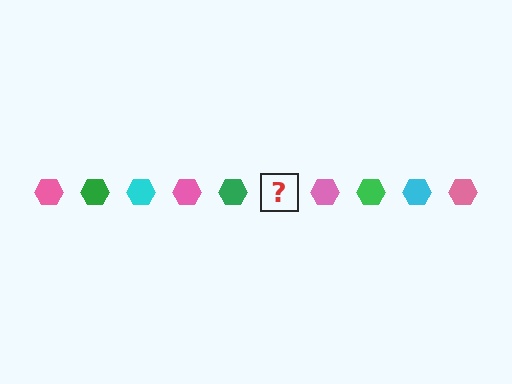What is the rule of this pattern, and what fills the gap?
The rule is that the pattern cycles through pink, green, cyan hexagons. The gap should be filled with a cyan hexagon.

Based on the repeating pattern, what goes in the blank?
The blank should be a cyan hexagon.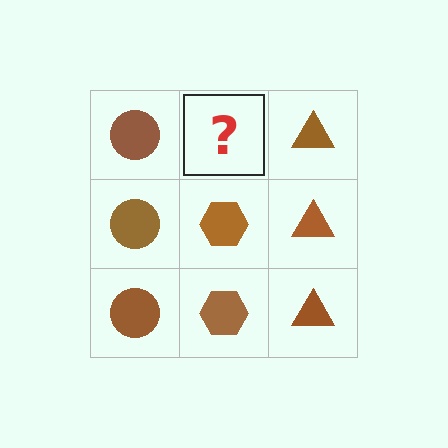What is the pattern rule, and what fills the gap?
The rule is that each column has a consistent shape. The gap should be filled with a brown hexagon.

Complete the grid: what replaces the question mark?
The question mark should be replaced with a brown hexagon.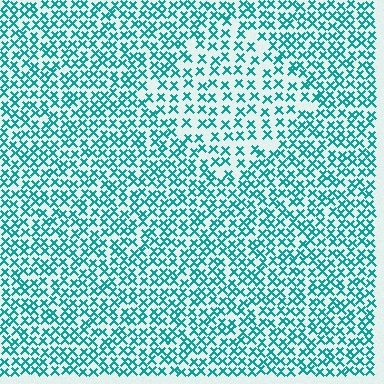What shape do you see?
I see a diamond.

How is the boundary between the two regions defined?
The boundary is defined by a change in element density (approximately 1.7x ratio). All elements are the same color, size, and shape.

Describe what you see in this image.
The image contains small teal elements arranged at two different densities. A diamond-shaped region is visible where the elements are less densely packed than the surrounding area.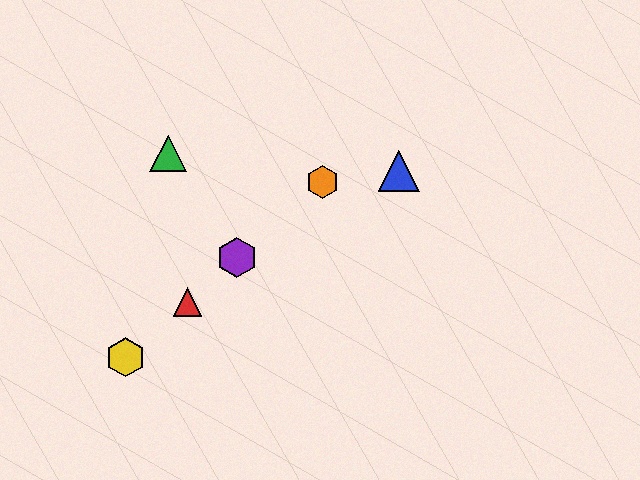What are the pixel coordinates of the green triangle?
The green triangle is at (168, 153).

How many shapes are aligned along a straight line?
4 shapes (the red triangle, the yellow hexagon, the purple hexagon, the orange hexagon) are aligned along a straight line.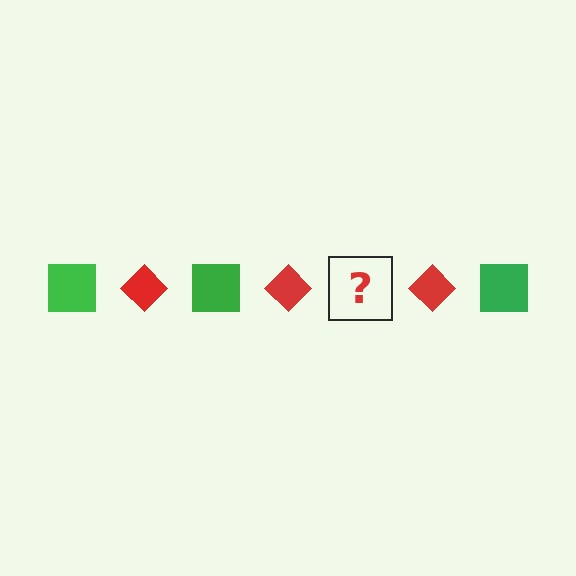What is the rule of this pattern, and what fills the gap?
The rule is that the pattern alternates between green square and red diamond. The gap should be filled with a green square.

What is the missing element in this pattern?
The missing element is a green square.